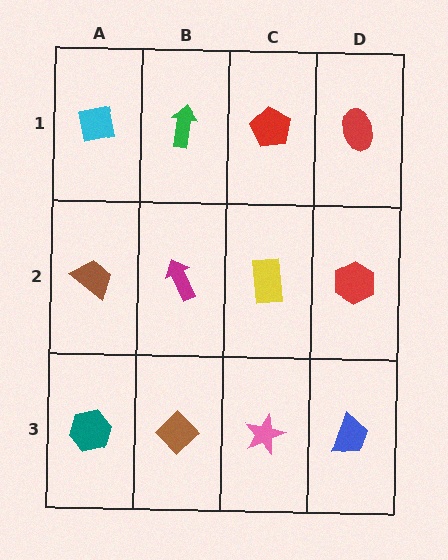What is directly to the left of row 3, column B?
A teal hexagon.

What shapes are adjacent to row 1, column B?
A magenta arrow (row 2, column B), a cyan square (row 1, column A), a red pentagon (row 1, column C).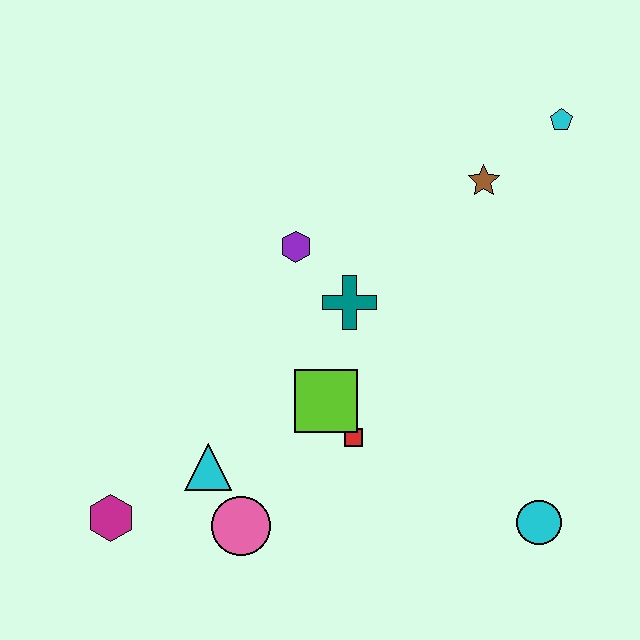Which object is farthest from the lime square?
The cyan pentagon is farthest from the lime square.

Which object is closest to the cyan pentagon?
The brown star is closest to the cyan pentagon.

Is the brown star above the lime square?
Yes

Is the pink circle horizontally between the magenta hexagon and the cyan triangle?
No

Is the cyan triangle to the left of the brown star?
Yes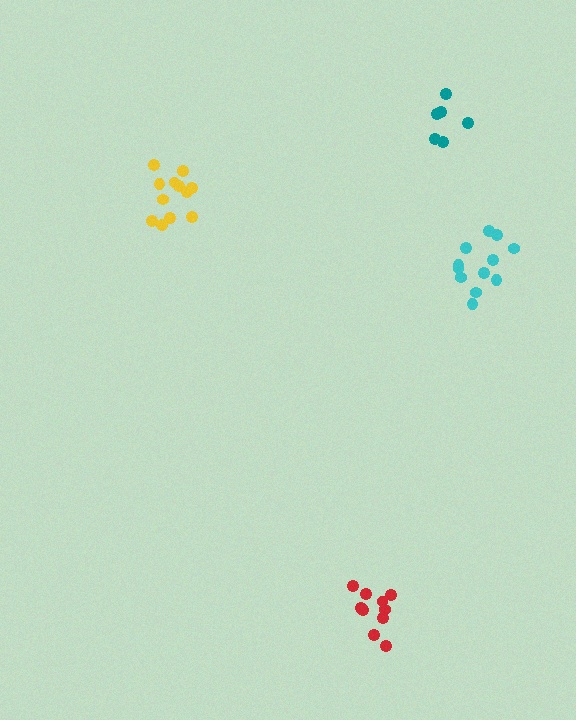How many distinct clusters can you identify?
There are 4 distinct clusters.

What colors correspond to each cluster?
The clusters are colored: red, teal, cyan, yellow.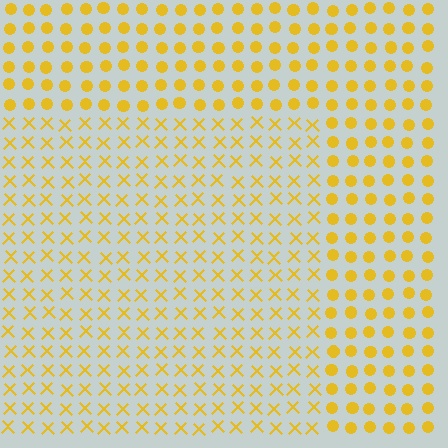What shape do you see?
I see a rectangle.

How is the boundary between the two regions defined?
The boundary is defined by a change in element shape: X marks inside vs. circles outside. All elements share the same color and spacing.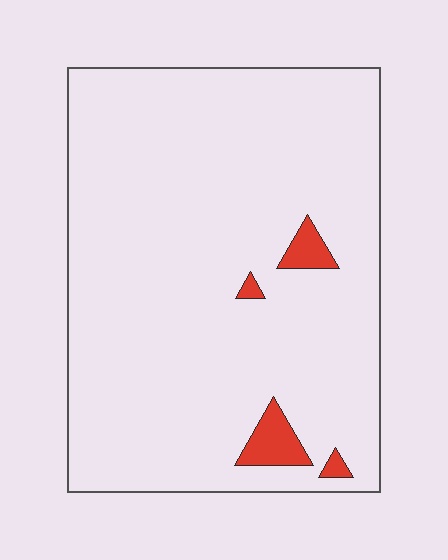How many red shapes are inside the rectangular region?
4.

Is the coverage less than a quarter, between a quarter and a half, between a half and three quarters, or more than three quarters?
Less than a quarter.